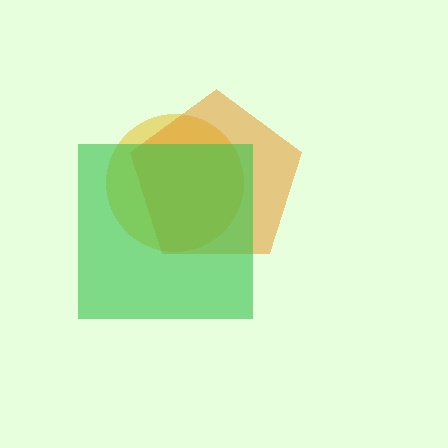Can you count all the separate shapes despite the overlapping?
Yes, there are 3 separate shapes.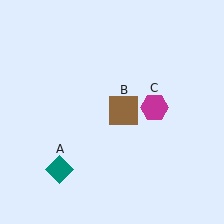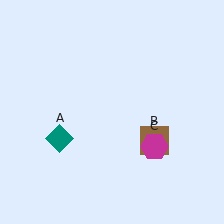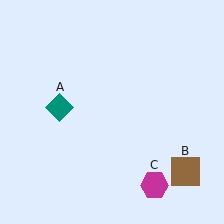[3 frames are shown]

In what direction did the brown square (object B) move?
The brown square (object B) moved down and to the right.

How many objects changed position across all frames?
3 objects changed position: teal diamond (object A), brown square (object B), magenta hexagon (object C).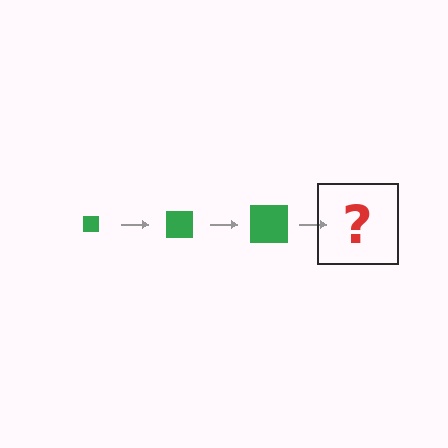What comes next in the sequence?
The next element should be a green square, larger than the previous one.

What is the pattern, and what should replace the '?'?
The pattern is that the square gets progressively larger each step. The '?' should be a green square, larger than the previous one.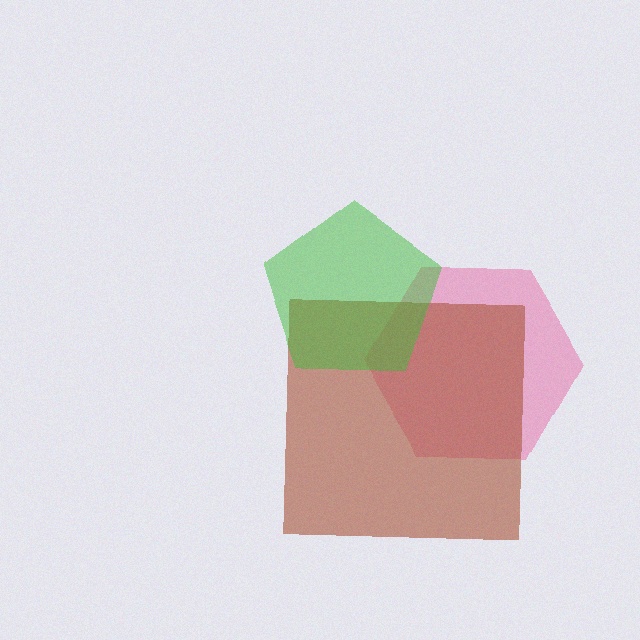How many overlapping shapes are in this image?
There are 3 overlapping shapes in the image.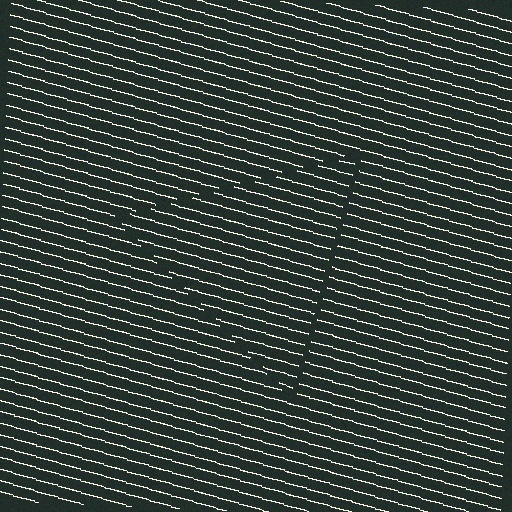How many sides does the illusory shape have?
3 sides — the line-ends trace a triangle.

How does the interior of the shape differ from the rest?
The interior of the shape contains the same grating, shifted by half a period — the contour is defined by the phase discontinuity where line-ends from the inner and outer gratings abut.